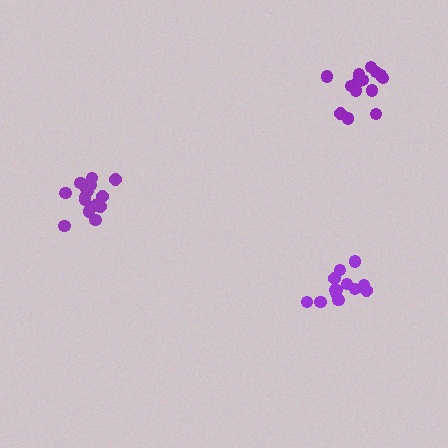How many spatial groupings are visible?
There are 3 spatial groupings.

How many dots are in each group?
Group 1: 15 dots, Group 2: 15 dots, Group 3: 13 dots (43 total).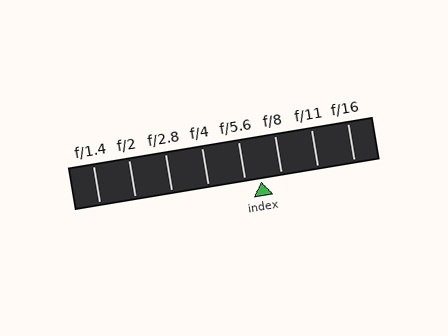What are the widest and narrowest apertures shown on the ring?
The widest aperture shown is f/1.4 and the narrowest is f/16.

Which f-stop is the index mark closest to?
The index mark is closest to f/5.6.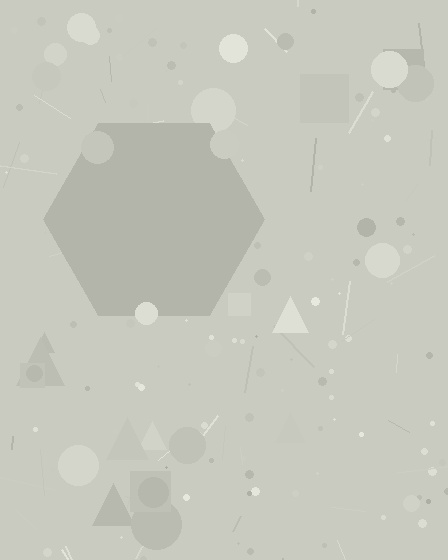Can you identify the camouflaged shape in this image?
The camouflaged shape is a hexagon.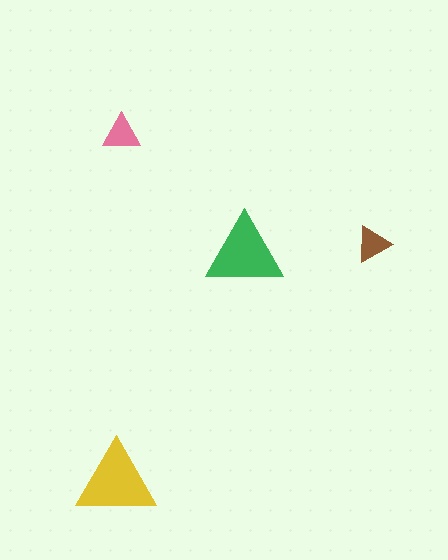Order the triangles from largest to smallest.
the yellow one, the green one, the pink one, the brown one.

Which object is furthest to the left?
The yellow triangle is leftmost.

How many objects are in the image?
There are 4 objects in the image.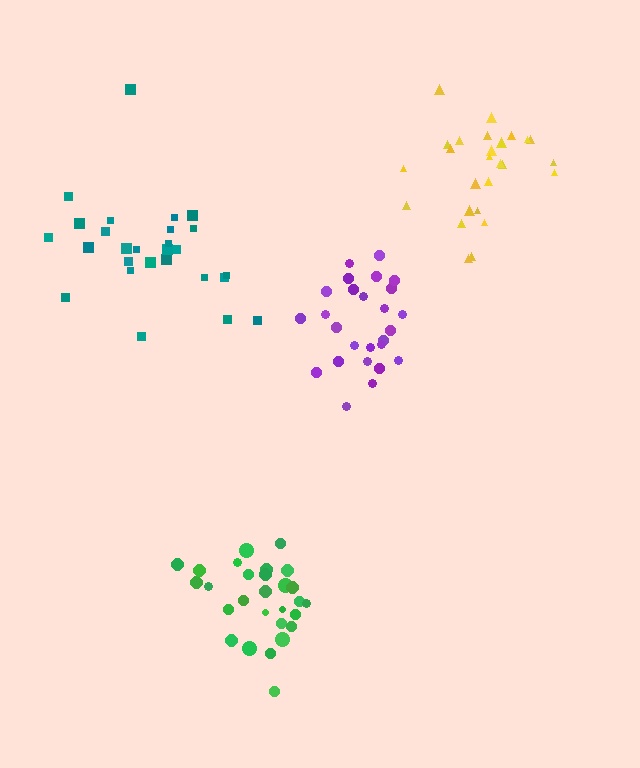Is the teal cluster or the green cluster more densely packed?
Green.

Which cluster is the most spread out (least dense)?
Teal.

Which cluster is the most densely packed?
Purple.